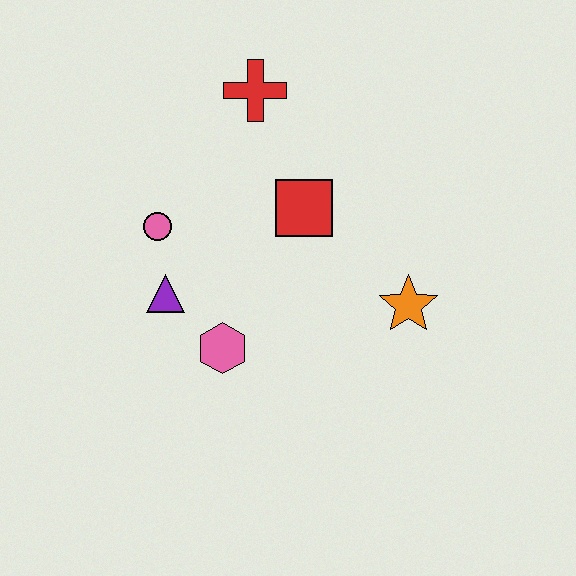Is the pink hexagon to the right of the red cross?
No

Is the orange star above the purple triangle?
No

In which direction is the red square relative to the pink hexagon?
The red square is above the pink hexagon.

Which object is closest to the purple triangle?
The pink circle is closest to the purple triangle.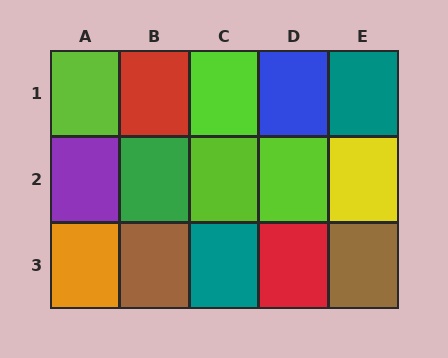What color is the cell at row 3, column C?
Teal.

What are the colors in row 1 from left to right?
Lime, red, lime, blue, teal.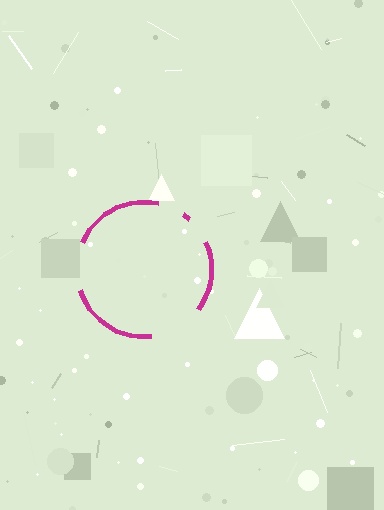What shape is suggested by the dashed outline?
The dashed outline suggests a circle.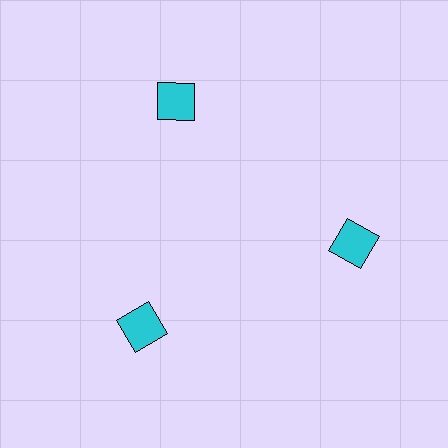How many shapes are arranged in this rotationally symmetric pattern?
There are 3 shapes, arranged in 3 groups of 1.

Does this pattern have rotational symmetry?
Yes, this pattern has 3-fold rotational symmetry. It looks the same after rotating 120 degrees around the center.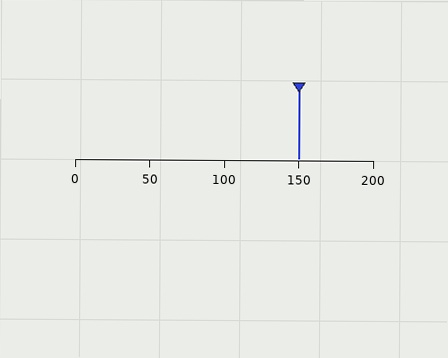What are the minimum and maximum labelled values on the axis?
The axis runs from 0 to 200.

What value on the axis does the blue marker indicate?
The marker indicates approximately 150.